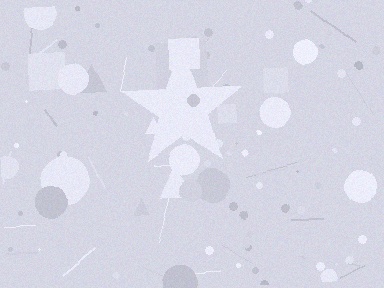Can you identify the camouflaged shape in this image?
The camouflaged shape is a star.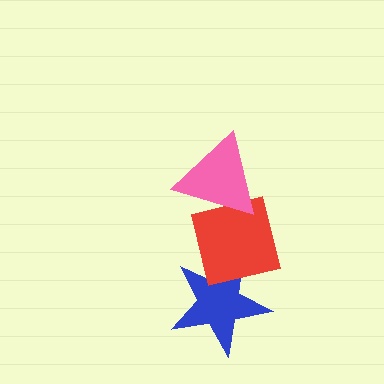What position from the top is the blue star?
The blue star is 3rd from the top.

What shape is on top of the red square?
The pink triangle is on top of the red square.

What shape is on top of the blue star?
The red square is on top of the blue star.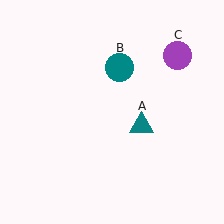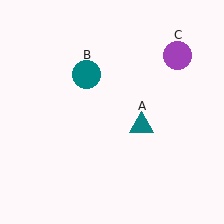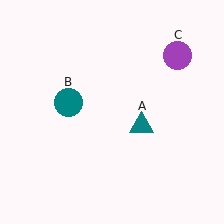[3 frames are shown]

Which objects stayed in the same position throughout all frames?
Teal triangle (object A) and purple circle (object C) remained stationary.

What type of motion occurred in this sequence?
The teal circle (object B) rotated counterclockwise around the center of the scene.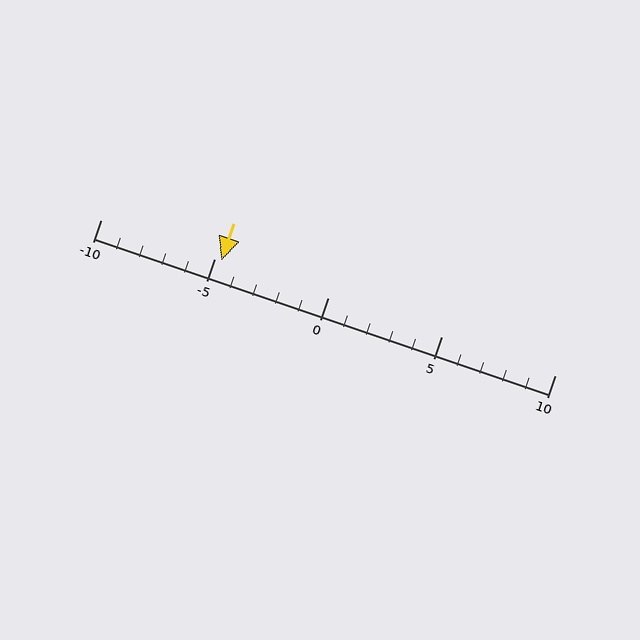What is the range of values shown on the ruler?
The ruler shows values from -10 to 10.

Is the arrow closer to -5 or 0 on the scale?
The arrow is closer to -5.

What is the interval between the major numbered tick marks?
The major tick marks are spaced 5 units apart.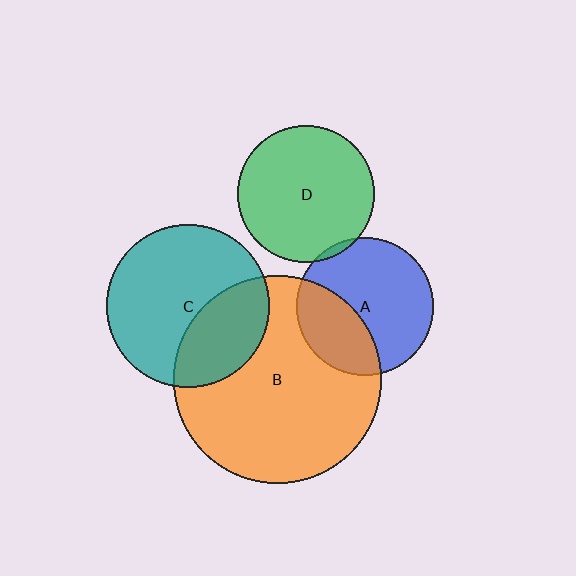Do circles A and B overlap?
Yes.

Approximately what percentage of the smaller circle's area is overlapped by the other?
Approximately 35%.